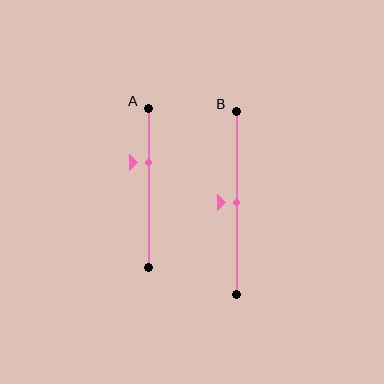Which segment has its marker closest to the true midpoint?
Segment B has its marker closest to the true midpoint.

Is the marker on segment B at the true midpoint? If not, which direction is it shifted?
Yes, the marker on segment B is at the true midpoint.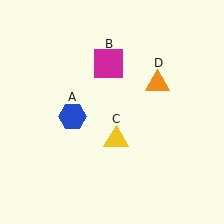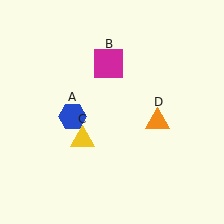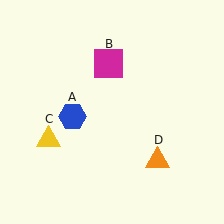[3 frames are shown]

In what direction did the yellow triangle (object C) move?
The yellow triangle (object C) moved left.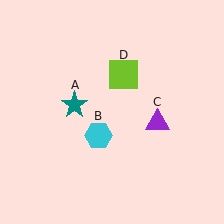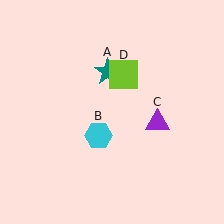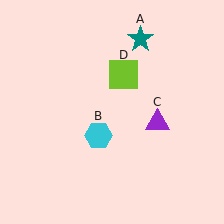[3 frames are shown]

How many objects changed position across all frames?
1 object changed position: teal star (object A).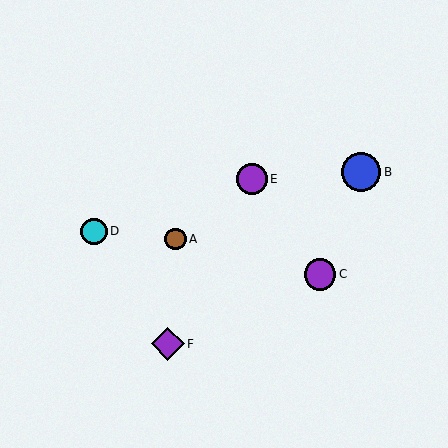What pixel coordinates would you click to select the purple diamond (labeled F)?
Click at (168, 344) to select the purple diamond F.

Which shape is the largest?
The blue circle (labeled B) is the largest.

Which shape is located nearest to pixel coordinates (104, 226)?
The cyan circle (labeled D) at (94, 231) is nearest to that location.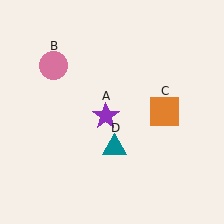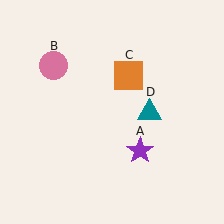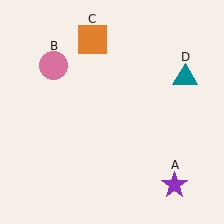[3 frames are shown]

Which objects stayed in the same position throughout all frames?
Pink circle (object B) remained stationary.